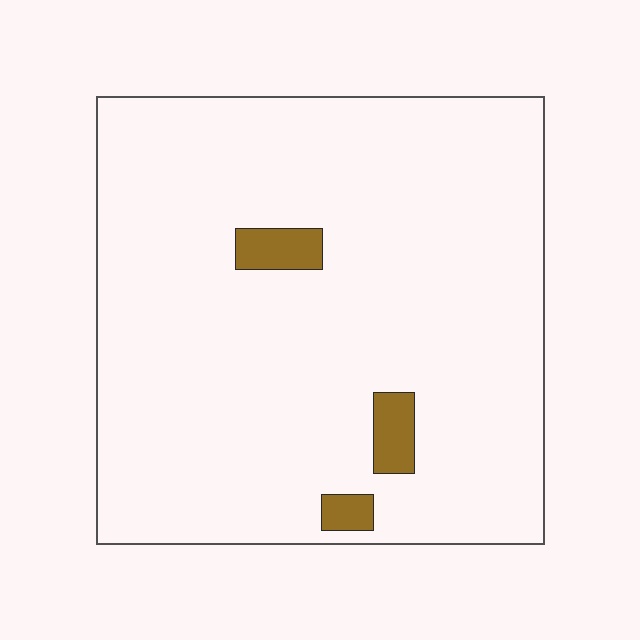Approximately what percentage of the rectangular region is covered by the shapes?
Approximately 5%.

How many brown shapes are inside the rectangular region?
3.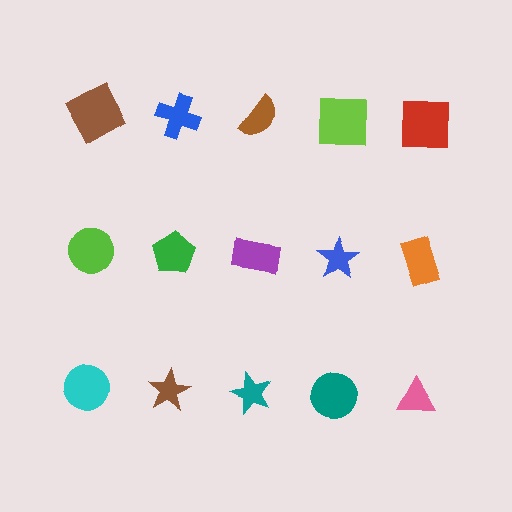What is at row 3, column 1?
A cyan circle.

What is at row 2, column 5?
An orange rectangle.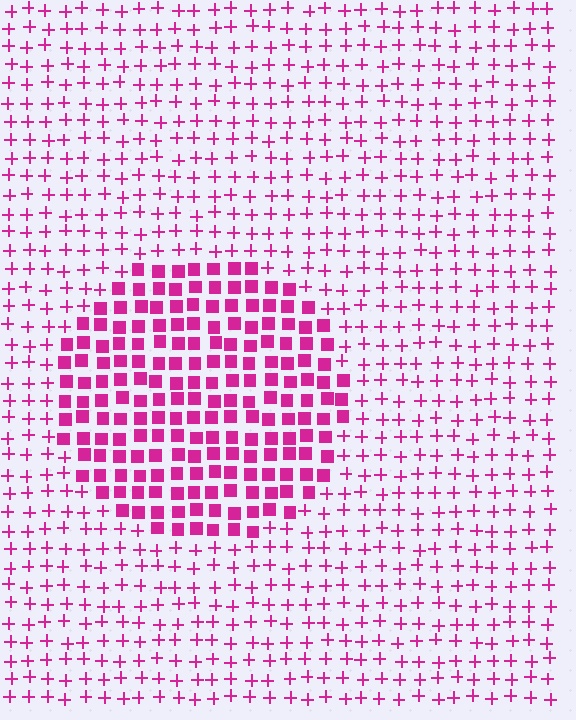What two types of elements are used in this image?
The image uses squares inside the circle region and plus signs outside it.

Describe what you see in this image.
The image is filled with small magenta elements arranged in a uniform grid. A circle-shaped region contains squares, while the surrounding area contains plus signs. The boundary is defined purely by the change in element shape.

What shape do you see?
I see a circle.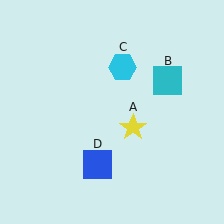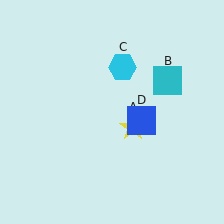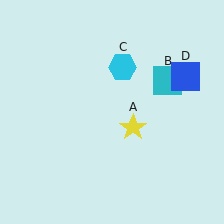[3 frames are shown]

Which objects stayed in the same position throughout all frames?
Yellow star (object A) and cyan square (object B) and cyan hexagon (object C) remained stationary.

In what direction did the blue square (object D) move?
The blue square (object D) moved up and to the right.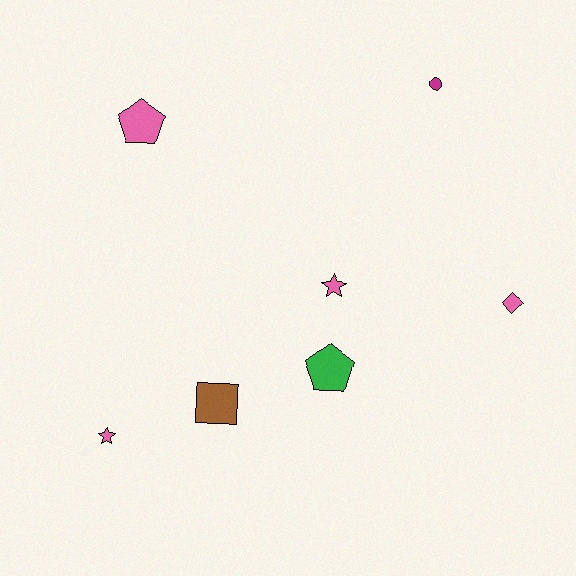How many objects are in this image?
There are 7 objects.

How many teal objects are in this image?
There are no teal objects.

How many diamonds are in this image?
There is 1 diamond.